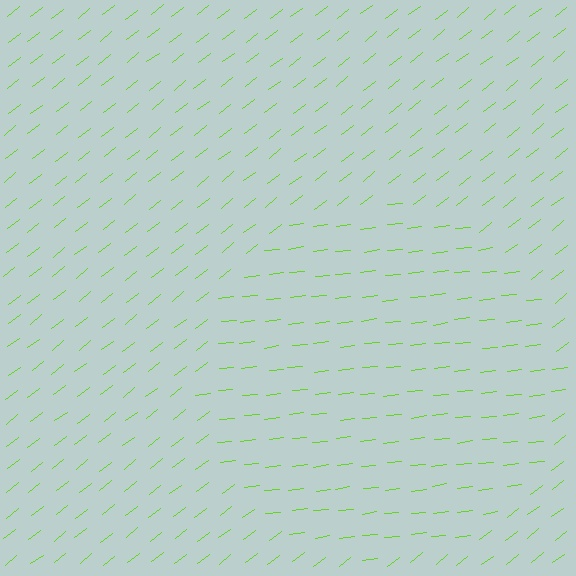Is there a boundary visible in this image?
Yes, there is a texture boundary formed by a change in line orientation.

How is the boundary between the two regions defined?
The boundary is defined purely by a change in line orientation (approximately 32 degrees difference). All lines are the same color and thickness.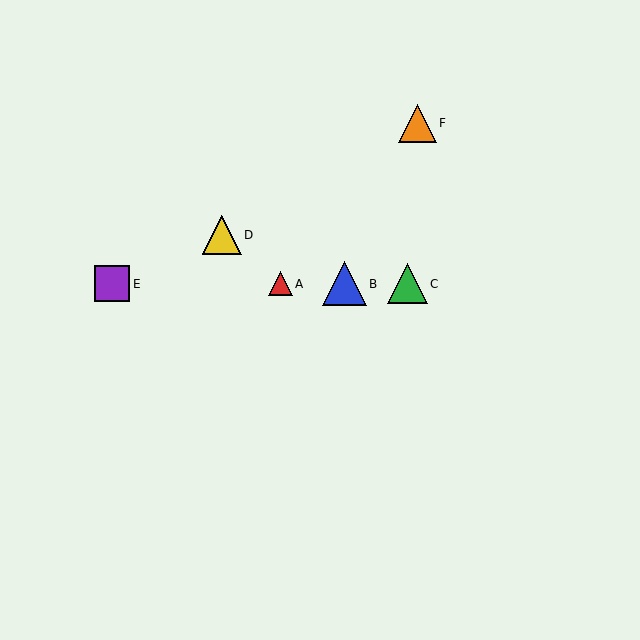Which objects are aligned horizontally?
Objects A, B, C, E are aligned horizontally.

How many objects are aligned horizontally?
4 objects (A, B, C, E) are aligned horizontally.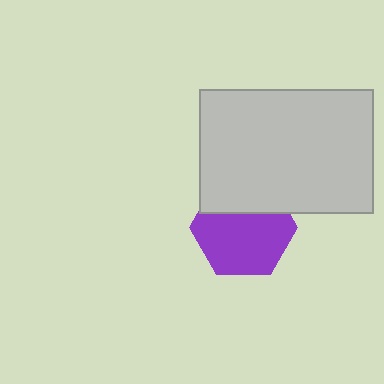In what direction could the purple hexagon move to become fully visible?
The purple hexagon could move down. That would shift it out from behind the light gray rectangle entirely.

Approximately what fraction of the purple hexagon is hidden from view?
Roughly 32% of the purple hexagon is hidden behind the light gray rectangle.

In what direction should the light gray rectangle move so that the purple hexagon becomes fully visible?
The light gray rectangle should move up. That is the shortest direction to clear the overlap and leave the purple hexagon fully visible.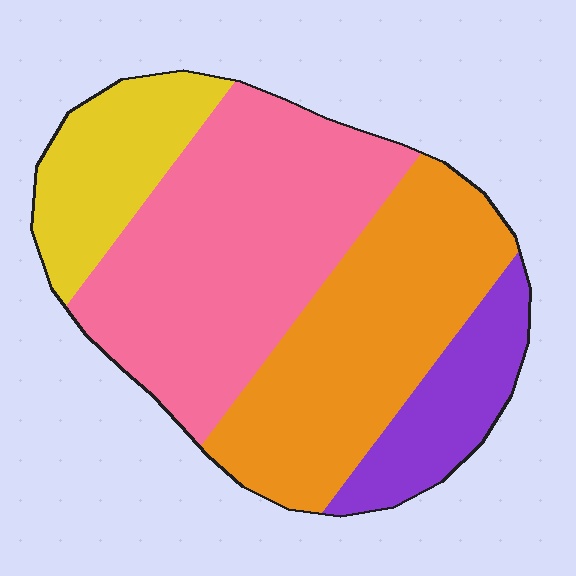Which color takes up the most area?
Pink, at roughly 40%.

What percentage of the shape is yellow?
Yellow takes up less than a quarter of the shape.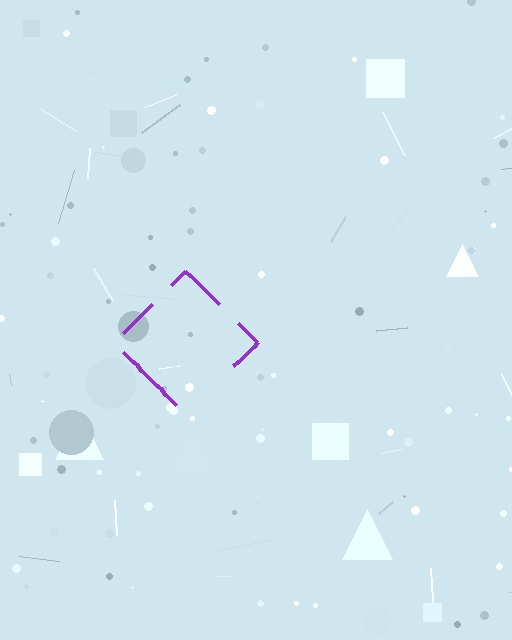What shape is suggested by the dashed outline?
The dashed outline suggests a diamond.